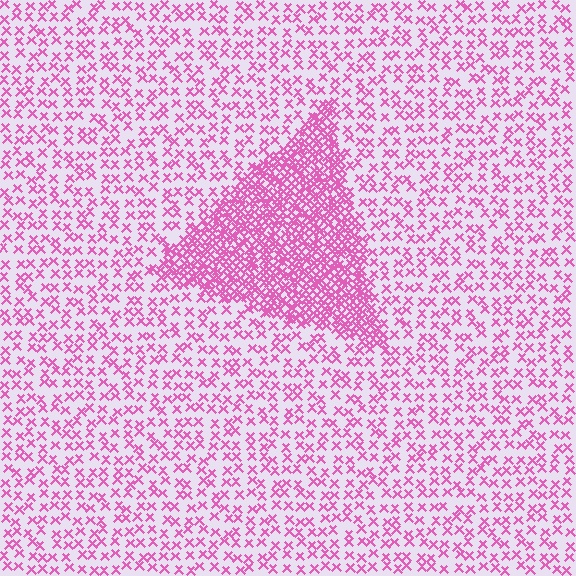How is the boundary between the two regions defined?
The boundary is defined by a change in element density (approximately 2.9x ratio). All elements are the same color, size, and shape.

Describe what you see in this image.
The image contains small pink elements arranged at two different densities. A triangle-shaped region is visible where the elements are more densely packed than the surrounding area.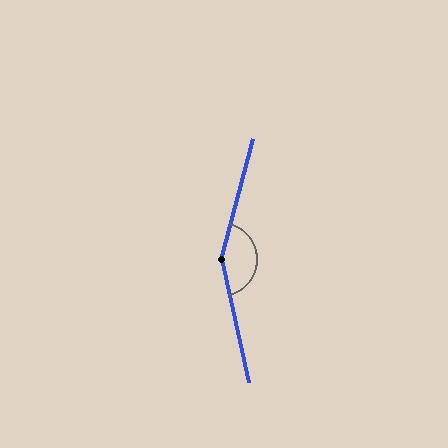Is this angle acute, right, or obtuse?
It is obtuse.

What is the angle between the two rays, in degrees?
Approximately 152 degrees.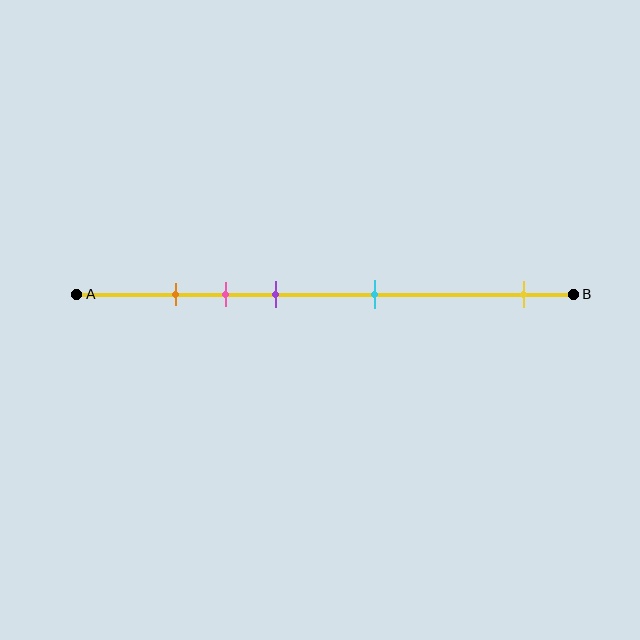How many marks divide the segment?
There are 5 marks dividing the segment.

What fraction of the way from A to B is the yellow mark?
The yellow mark is approximately 90% (0.9) of the way from A to B.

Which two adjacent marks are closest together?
The orange and pink marks are the closest adjacent pair.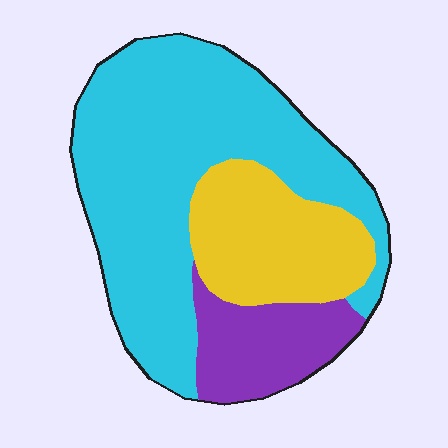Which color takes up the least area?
Purple, at roughly 15%.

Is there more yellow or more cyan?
Cyan.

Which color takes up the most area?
Cyan, at roughly 60%.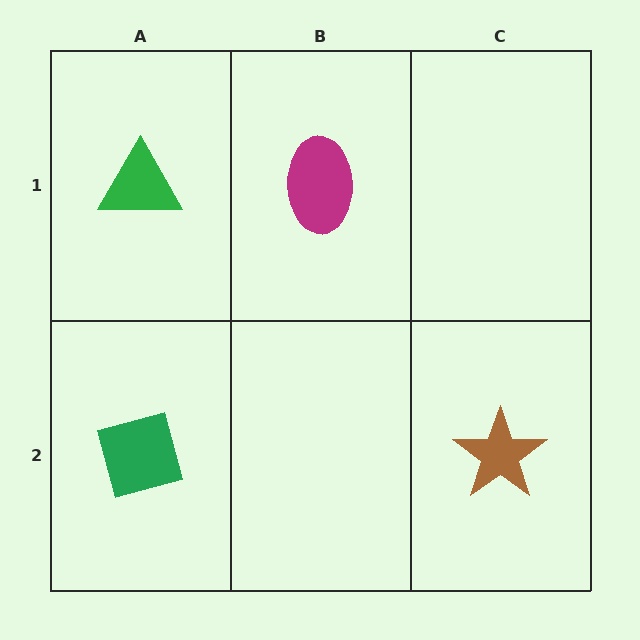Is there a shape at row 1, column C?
No, that cell is empty.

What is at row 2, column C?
A brown star.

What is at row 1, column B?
A magenta ellipse.